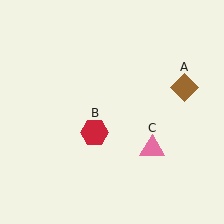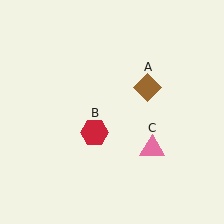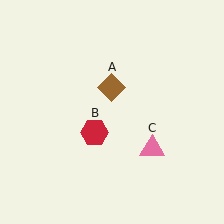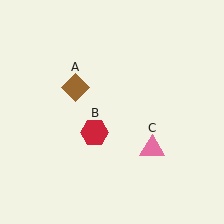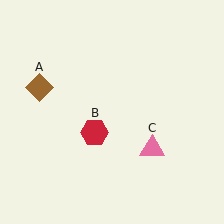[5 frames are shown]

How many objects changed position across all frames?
1 object changed position: brown diamond (object A).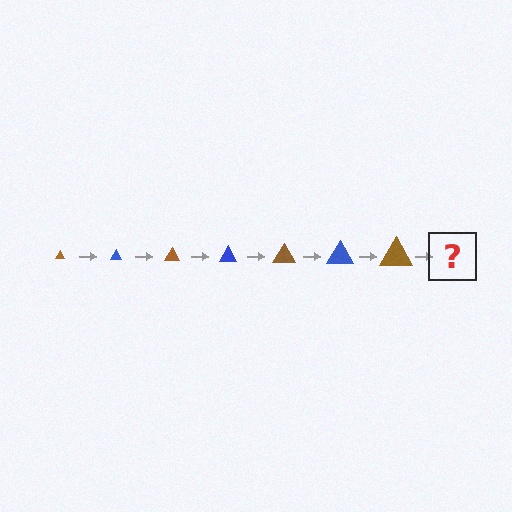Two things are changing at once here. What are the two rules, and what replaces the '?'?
The two rules are that the triangle grows larger each step and the color cycles through brown and blue. The '?' should be a blue triangle, larger than the previous one.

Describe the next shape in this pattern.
It should be a blue triangle, larger than the previous one.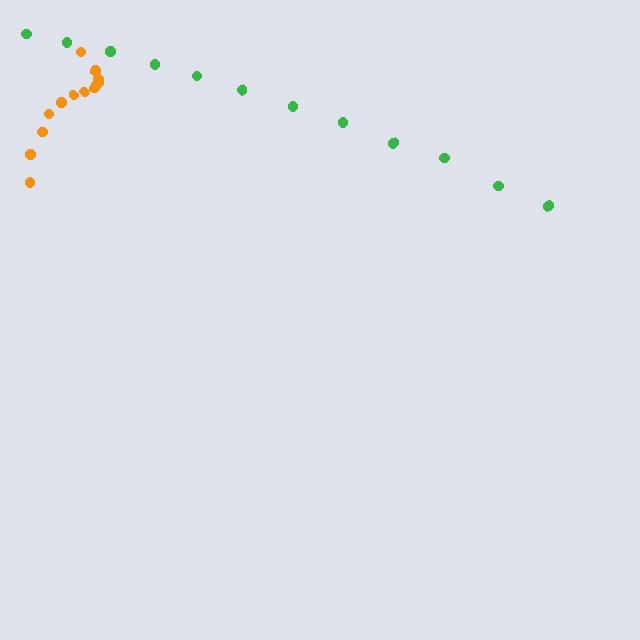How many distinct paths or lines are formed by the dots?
There are 2 distinct paths.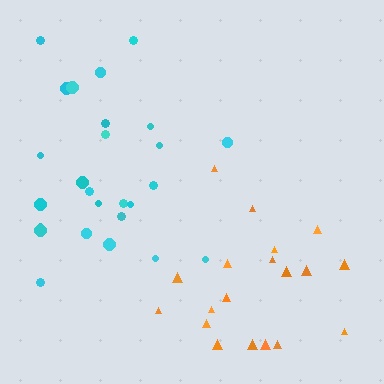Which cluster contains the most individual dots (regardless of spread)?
Cyan (26).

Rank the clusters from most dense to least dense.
orange, cyan.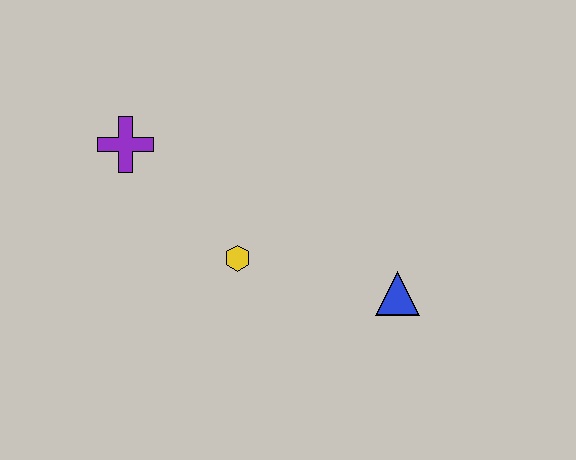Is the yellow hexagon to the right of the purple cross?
Yes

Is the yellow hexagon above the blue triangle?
Yes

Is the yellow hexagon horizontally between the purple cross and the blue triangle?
Yes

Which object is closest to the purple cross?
The yellow hexagon is closest to the purple cross.